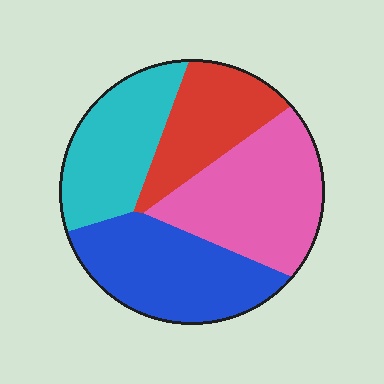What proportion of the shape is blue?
Blue covers 28% of the shape.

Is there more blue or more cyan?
Blue.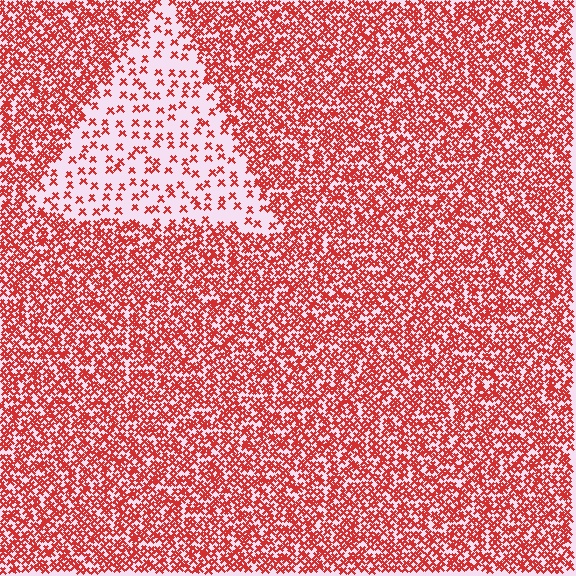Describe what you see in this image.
The image contains small red elements arranged at two different densities. A triangle-shaped region is visible where the elements are less densely packed than the surrounding area.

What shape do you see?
I see a triangle.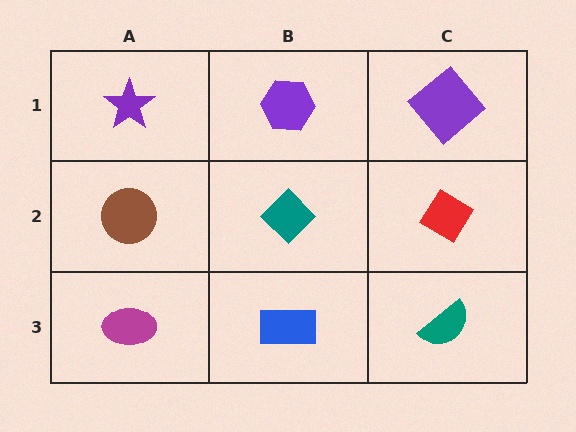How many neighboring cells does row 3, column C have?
2.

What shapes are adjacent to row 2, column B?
A purple hexagon (row 1, column B), a blue rectangle (row 3, column B), a brown circle (row 2, column A), a red diamond (row 2, column C).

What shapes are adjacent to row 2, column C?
A purple diamond (row 1, column C), a teal semicircle (row 3, column C), a teal diamond (row 2, column B).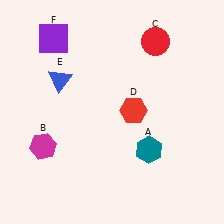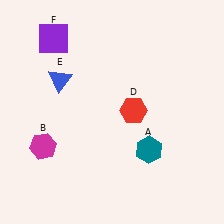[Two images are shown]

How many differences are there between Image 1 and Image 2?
There is 1 difference between the two images.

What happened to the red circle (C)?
The red circle (C) was removed in Image 2. It was in the top-right area of Image 1.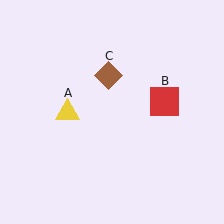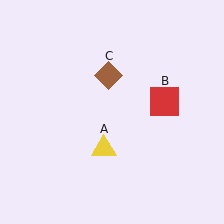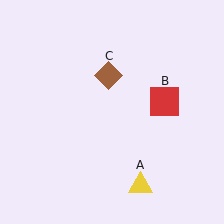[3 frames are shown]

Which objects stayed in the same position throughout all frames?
Red square (object B) and brown diamond (object C) remained stationary.